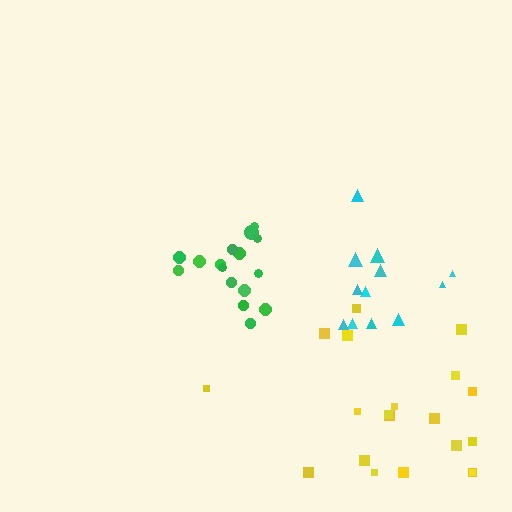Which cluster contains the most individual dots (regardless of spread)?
Yellow (22).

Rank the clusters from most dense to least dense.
green, cyan, yellow.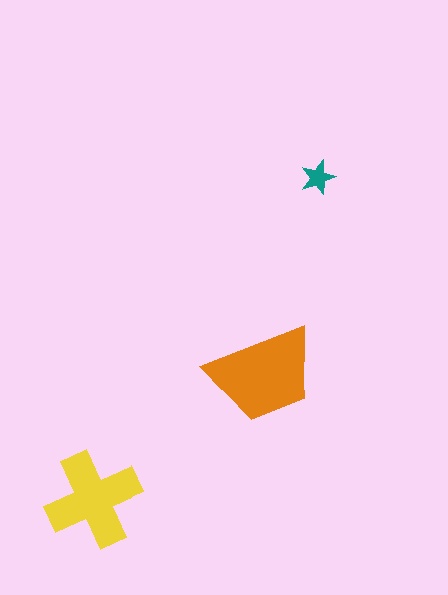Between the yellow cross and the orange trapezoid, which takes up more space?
The orange trapezoid.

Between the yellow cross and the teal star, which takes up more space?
The yellow cross.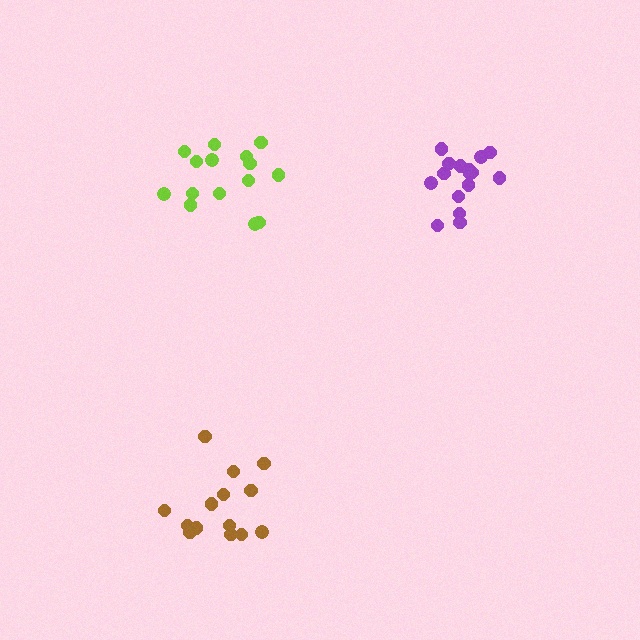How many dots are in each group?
Group 1: 15 dots, Group 2: 14 dots, Group 3: 16 dots (45 total).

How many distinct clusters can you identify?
There are 3 distinct clusters.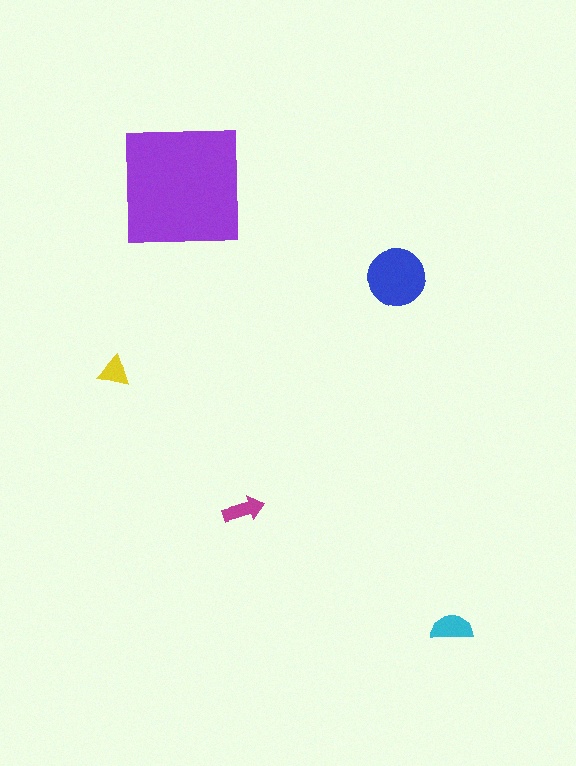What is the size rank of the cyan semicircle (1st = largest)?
3rd.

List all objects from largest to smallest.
The purple square, the blue circle, the cyan semicircle, the magenta arrow, the yellow triangle.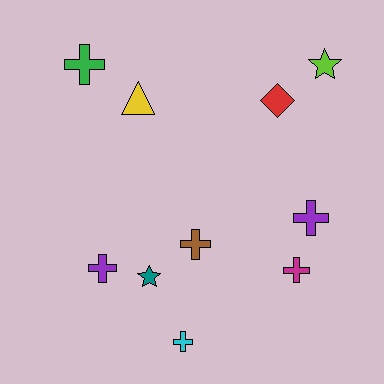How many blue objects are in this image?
There are no blue objects.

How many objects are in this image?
There are 10 objects.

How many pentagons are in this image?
There are no pentagons.